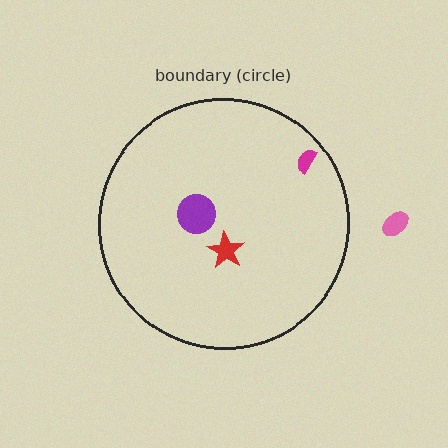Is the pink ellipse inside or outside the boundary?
Outside.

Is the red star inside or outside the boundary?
Inside.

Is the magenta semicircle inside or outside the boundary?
Inside.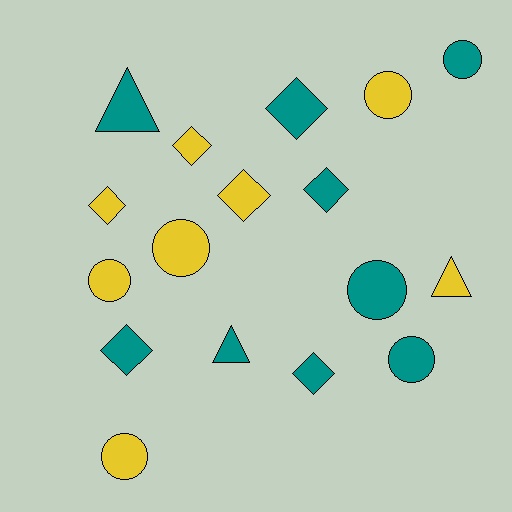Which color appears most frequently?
Teal, with 9 objects.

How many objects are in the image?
There are 17 objects.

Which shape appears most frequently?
Circle, with 7 objects.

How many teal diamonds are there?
There are 4 teal diamonds.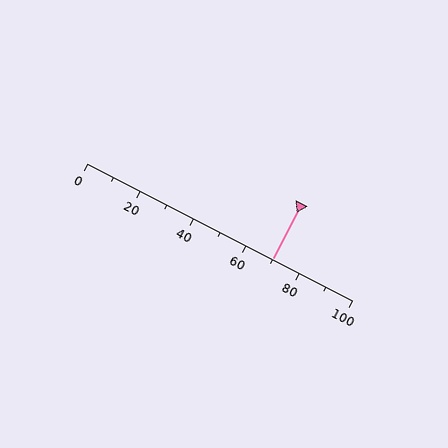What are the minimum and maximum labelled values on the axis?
The axis runs from 0 to 100.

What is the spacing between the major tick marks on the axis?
The major ticks are spaced 20 apart.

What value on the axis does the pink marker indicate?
The marker indicates approximately 70.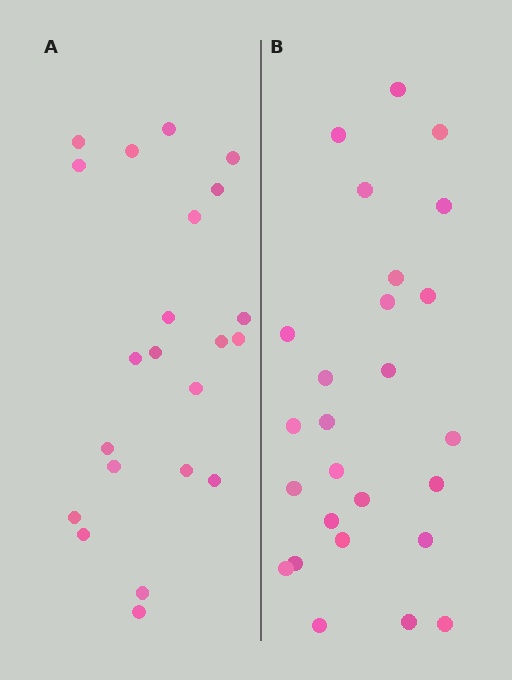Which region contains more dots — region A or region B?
Region B (the right region) has more dots.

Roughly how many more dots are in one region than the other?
Region B has about 4 more dots than region A.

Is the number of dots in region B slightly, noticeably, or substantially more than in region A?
Region B has only slightly more — the two regions are fairly close. The ratio is roughly 1.2 to 1.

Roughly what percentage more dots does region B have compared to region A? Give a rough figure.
About 20% more.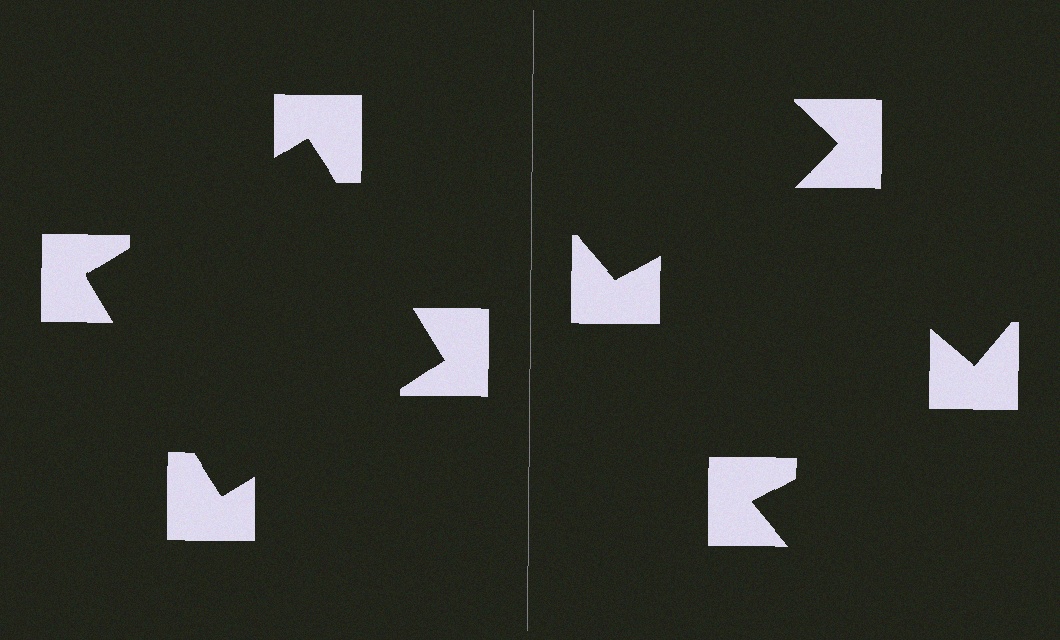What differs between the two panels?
The notched squares are positioned identically on both sides; only the wedge orientations differ. On the left they align to a square; on the right they are misaligned.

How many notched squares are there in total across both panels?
8 — 4 on each side.